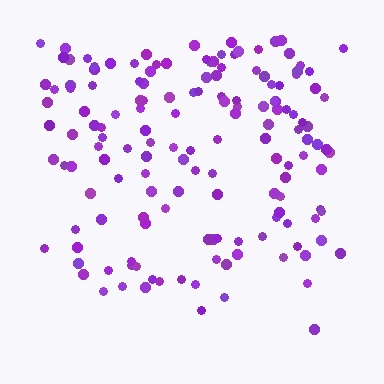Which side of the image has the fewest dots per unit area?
The bottom.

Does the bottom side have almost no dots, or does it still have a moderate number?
Still a moderate number, just noticeably fewer than the top.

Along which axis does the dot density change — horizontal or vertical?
Vertical.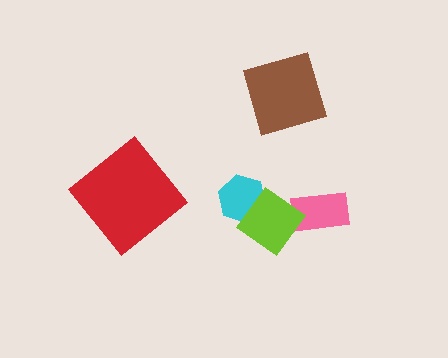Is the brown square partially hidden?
No, no other shape covers it.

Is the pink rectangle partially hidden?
Yes, it is partially covered by another shape.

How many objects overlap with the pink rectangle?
1 object overlaps with the pink rectangle.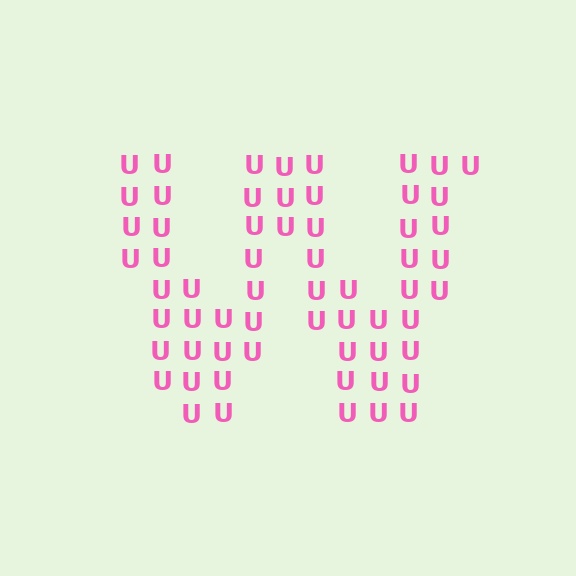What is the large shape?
The large shape is the letter W.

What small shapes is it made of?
It is made of small letter U's.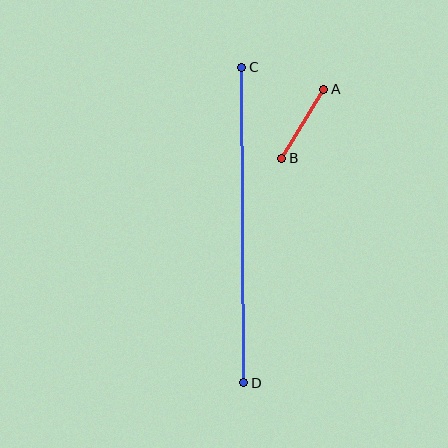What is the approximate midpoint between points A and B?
The midpoint is at approximately (303, 124) pixels.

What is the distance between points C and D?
The distance is approximately 316 pixels.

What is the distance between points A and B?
The distance is approximately 81 pixels.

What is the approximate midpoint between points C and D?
The midpoint is at approximately (243, 225) pixels.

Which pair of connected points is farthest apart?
Points C and D are farthest apart.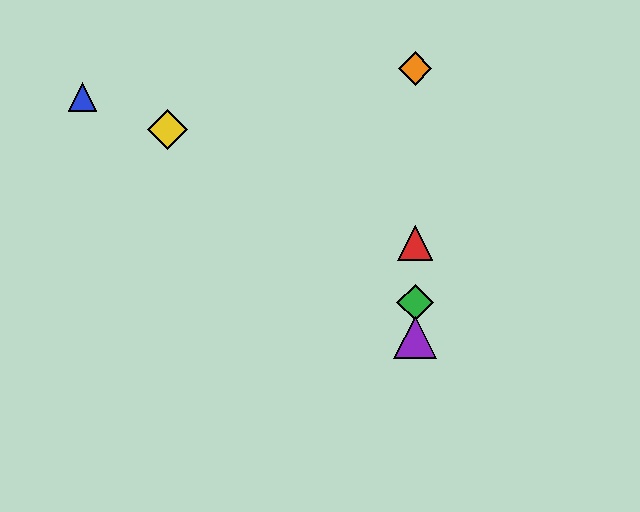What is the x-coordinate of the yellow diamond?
The yellow diamond is at x≈168.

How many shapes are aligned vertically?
4 shapes (the red triangle, the green diamond, the purple triangle, the orange diamond) are aligned vertically.